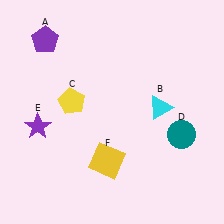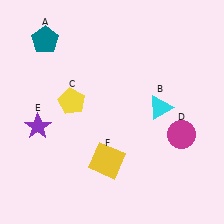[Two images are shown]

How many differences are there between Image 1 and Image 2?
There are 2 differences between the two images.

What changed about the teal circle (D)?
In Image 1, D is teal. In Image 2, it changed to magenta.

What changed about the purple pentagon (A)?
In Image 1, A is purple. In Image 2, it changed to teal.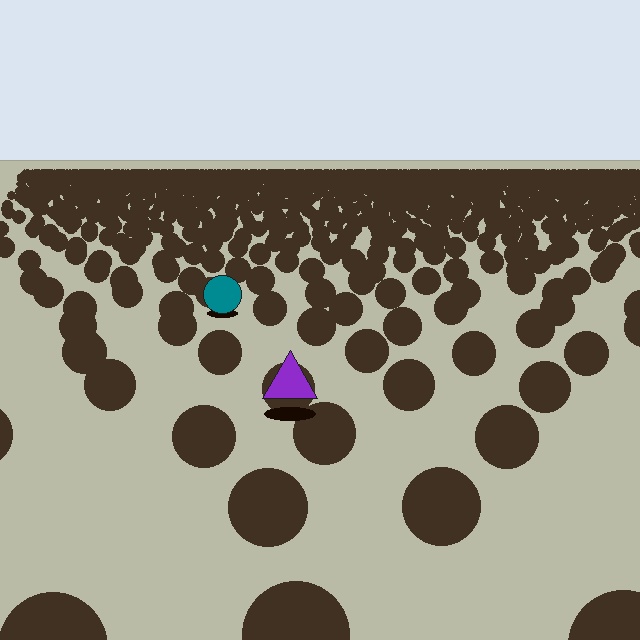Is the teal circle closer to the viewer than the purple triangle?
No. The purple triangle is closer — you can tell from the texture gradient: the ground texture is coarser near it.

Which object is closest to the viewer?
The purple triangle is closest. The texture marks near it are larger and more spread out.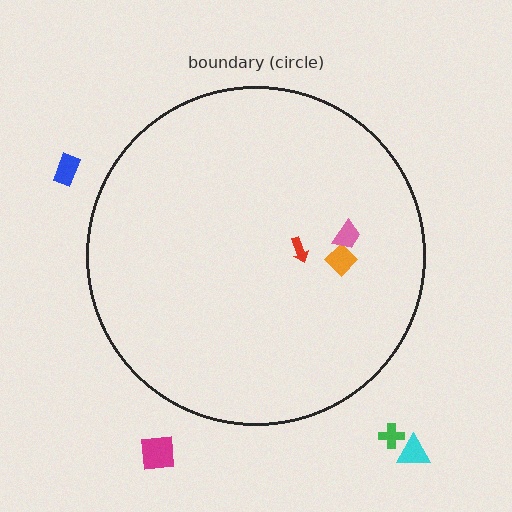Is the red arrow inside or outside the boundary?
Inside.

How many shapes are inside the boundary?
3 inside, 4 outside.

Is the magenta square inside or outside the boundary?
Outside.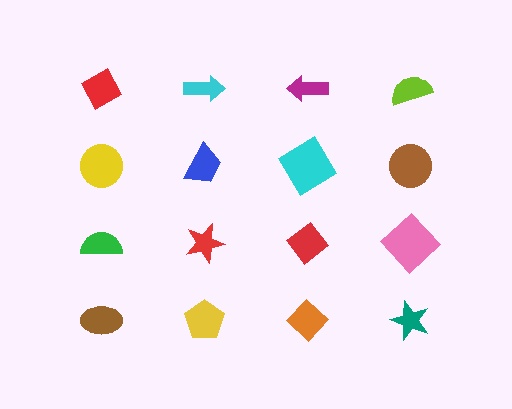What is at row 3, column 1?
A green semicircle.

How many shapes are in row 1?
4 shapes.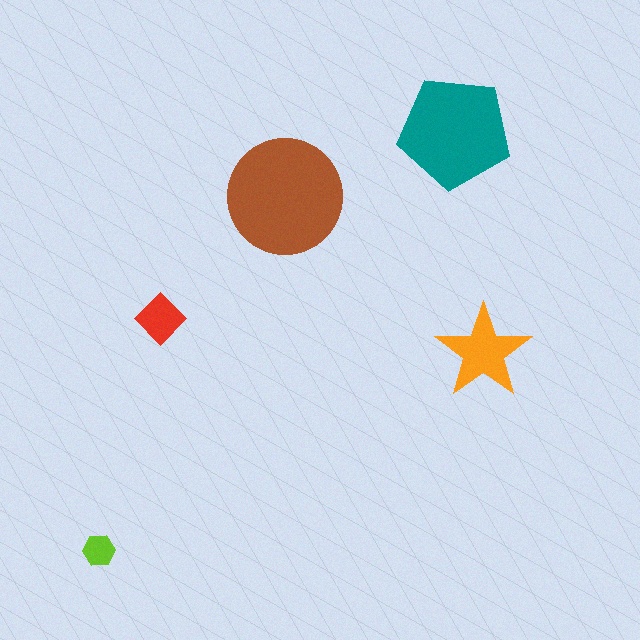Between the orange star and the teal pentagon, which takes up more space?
The teal pentagon.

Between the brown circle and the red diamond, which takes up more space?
The brown circle.